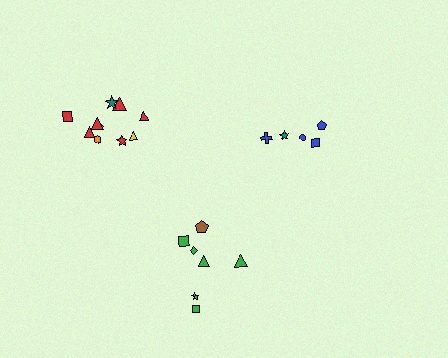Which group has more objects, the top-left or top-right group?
The top-left group.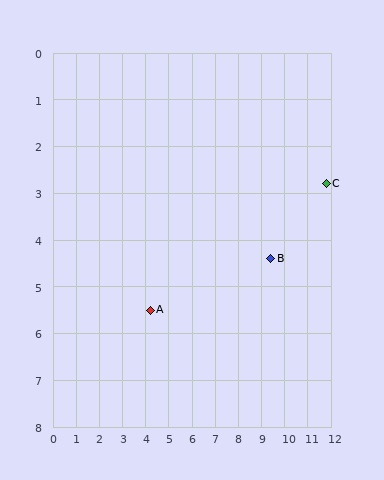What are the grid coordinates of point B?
Point B is at approximately (9.4, 4.4).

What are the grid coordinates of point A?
Point A is at approximately (4.2, 5.5).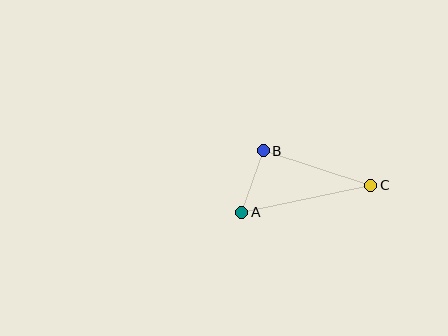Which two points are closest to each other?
Points A and B are closest to each other.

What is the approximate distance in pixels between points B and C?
The distance between B and C is approximately 113 pixels.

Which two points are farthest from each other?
Points A and C are farthest from each other.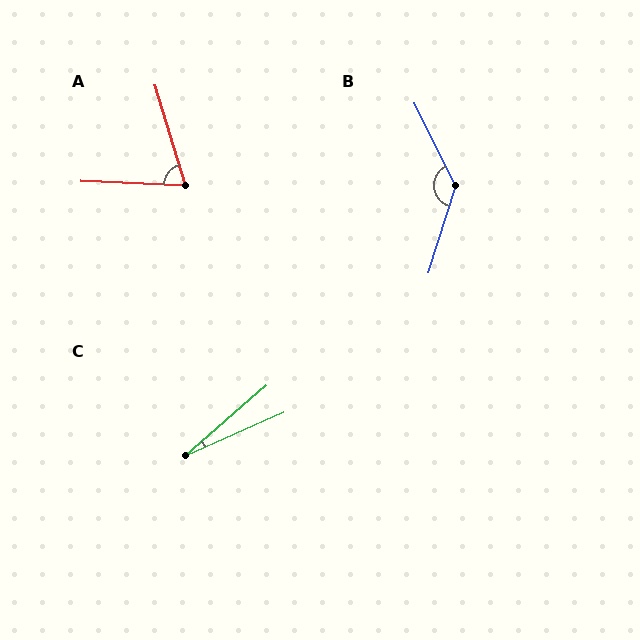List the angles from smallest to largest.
C (17°), A (71°), B (136°).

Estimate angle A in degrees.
Approximately 71 degrees.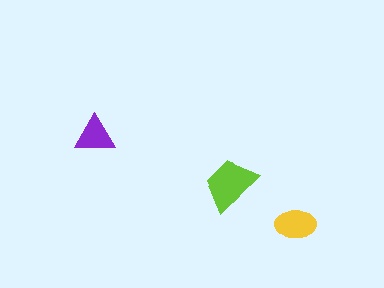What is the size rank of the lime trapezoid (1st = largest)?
1st.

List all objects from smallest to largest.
The purple triangle, the yellow ellipse, the lime trapezoid.